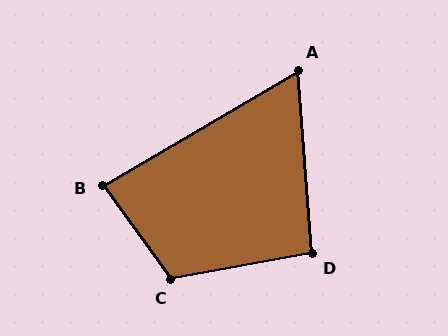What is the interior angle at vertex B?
Approximately 84 degrees (acute).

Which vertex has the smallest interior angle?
A, at approximately 64 degrees.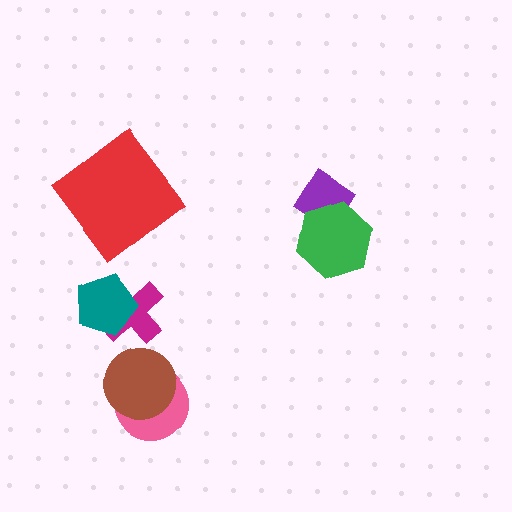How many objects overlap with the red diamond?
0 objects overlap with the red diamond.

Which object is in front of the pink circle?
The brown circle is in front of the pink circle.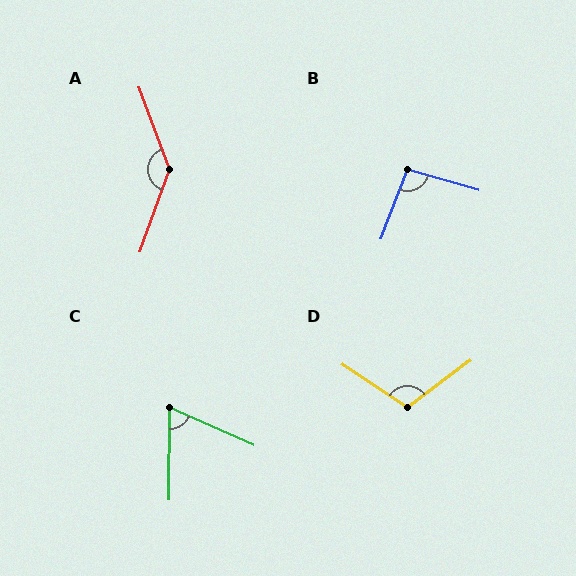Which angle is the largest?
A, at approximately 140 degrees.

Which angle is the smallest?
C, at approximately 66 degrees.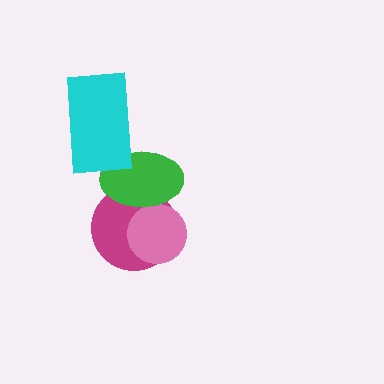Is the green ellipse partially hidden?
Yes, it is partially covered by another shape.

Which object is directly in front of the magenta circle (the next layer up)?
The pink circle is directly in front of the magenta circle.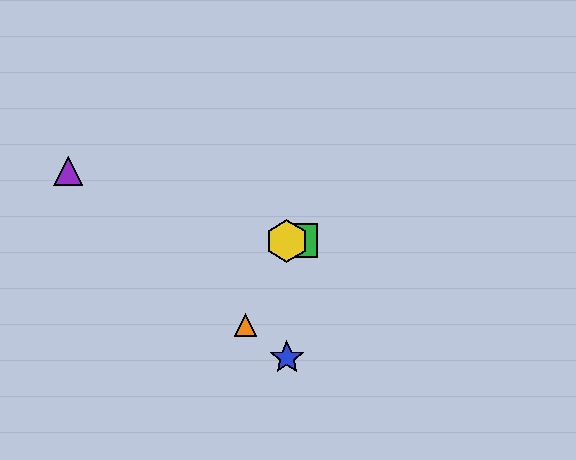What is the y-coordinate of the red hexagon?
The red hexagon is at y≈241.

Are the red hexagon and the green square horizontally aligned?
Yes, both are at y≈241.